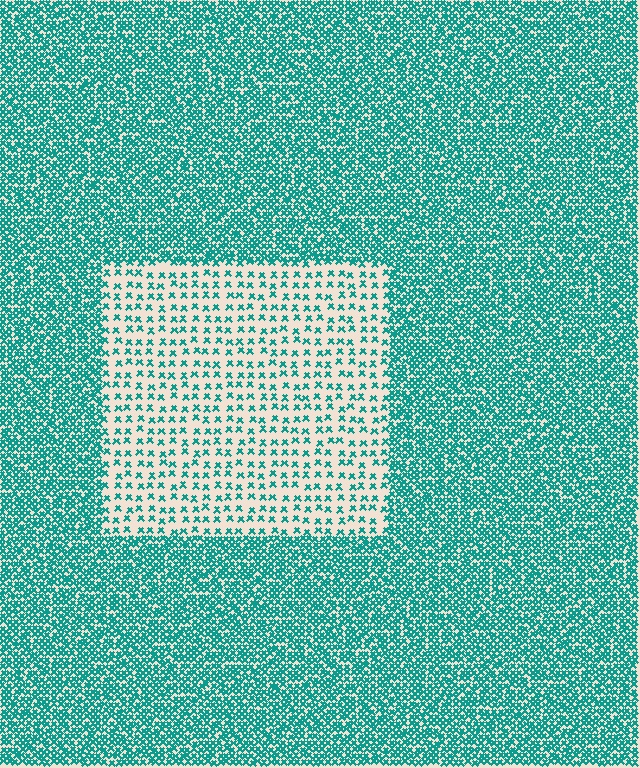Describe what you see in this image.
The image contains small teal elements arranged at two different densities. A rectangle-shaped region is visible where the elements are less densely packed than the surrounding area.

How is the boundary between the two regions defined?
The boundary is defined by a change in element density (approximately 3.1x ratio). All elements are the same color, size, and shape.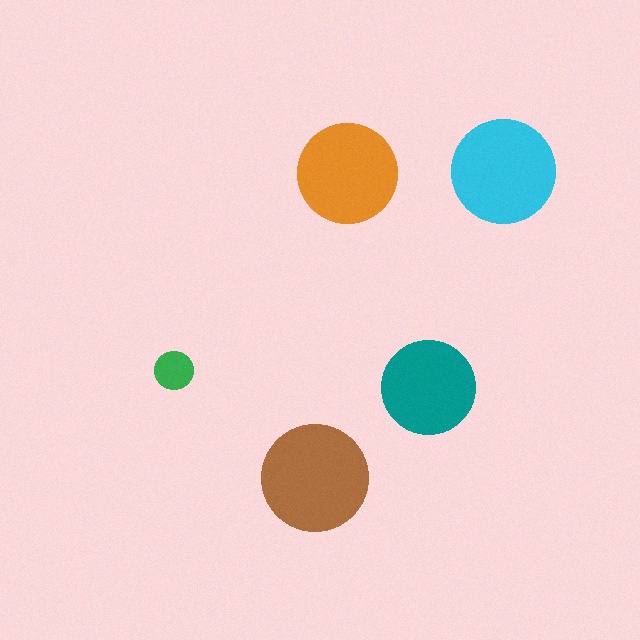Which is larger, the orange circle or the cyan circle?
The cyan one.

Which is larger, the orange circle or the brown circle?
The brown one.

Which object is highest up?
The cyan circle is topmost.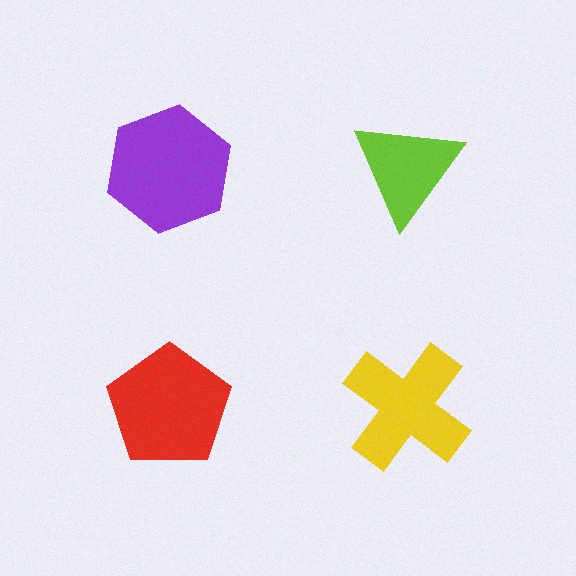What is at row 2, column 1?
A red pentagon.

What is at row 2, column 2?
A yellow cross.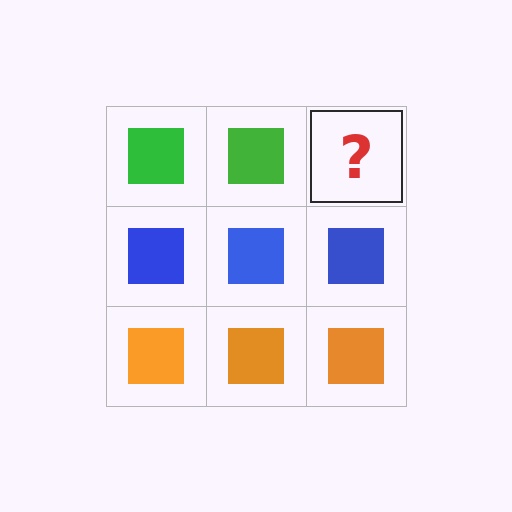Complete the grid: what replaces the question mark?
The question mark should be replaced with a green square.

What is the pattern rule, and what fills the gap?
The rule is that each row has a consistent color. The gap should be filled with a green square.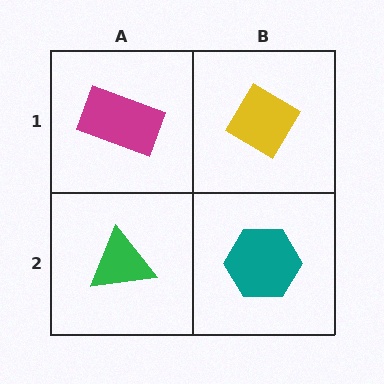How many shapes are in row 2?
2 shapes.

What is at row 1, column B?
A yellow diamond.